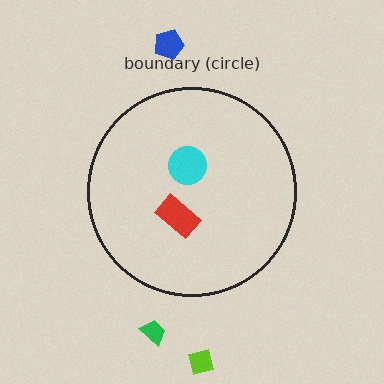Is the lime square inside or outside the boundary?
Outside.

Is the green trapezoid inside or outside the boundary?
Outside.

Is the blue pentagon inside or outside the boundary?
Outside.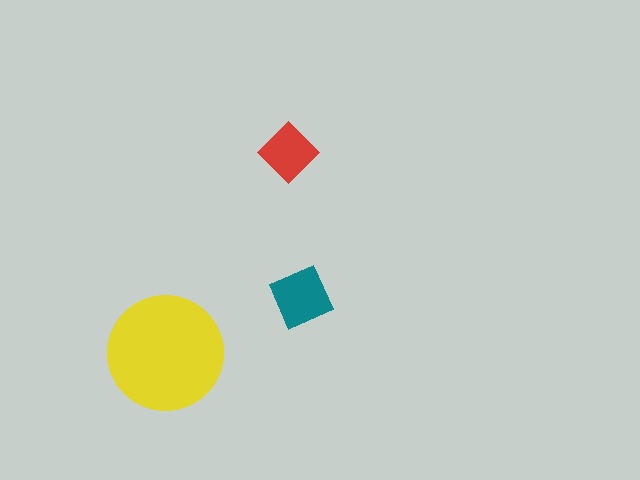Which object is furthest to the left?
The yellow circle is leftmost.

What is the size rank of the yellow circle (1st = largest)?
1st.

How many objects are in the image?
There are 3 objects in the image.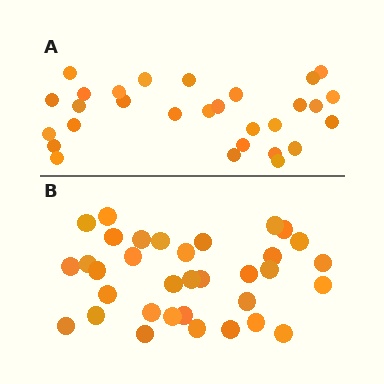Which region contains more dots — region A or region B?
Region B (the bottom region) has more dots.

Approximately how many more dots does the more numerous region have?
Region B has about 5 more dots than region A.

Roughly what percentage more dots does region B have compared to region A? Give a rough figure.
About 15% more.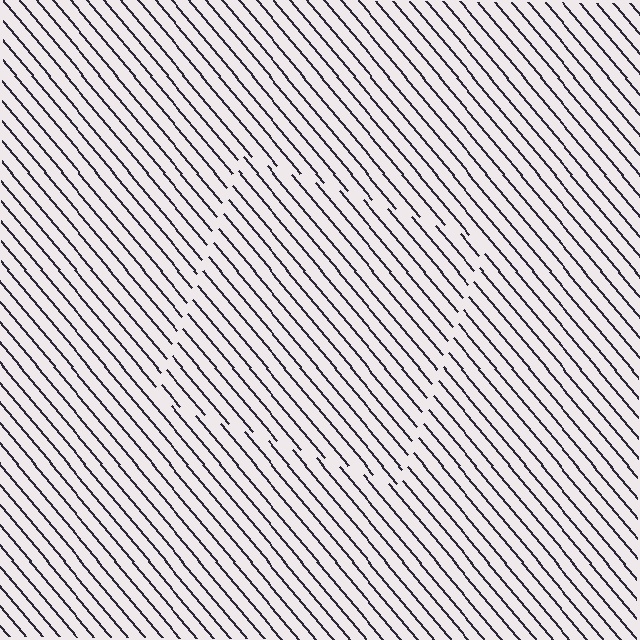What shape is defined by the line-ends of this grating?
An illusory square. The interior of the shape contains the same grating, shifted by half a period — the contour is defined by the phase discontinuity where line-ends from the inner and outer gratings abut.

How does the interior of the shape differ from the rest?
The interior of the shape contains the same grating, shifted by half a period — the contour is defined by the phase discontinuity where line-ends from the inner and outer gratings abut.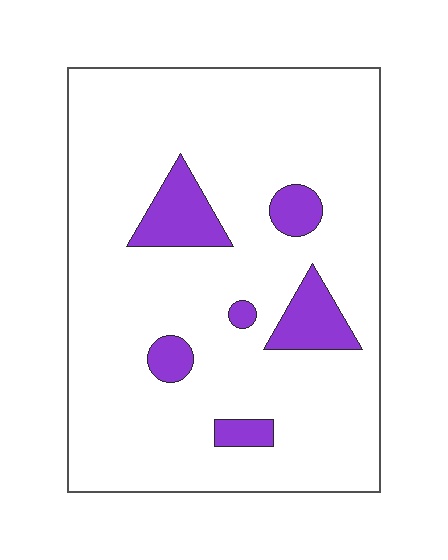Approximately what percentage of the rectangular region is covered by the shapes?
Approximately 10%.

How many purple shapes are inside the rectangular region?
6.